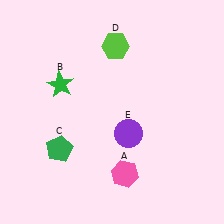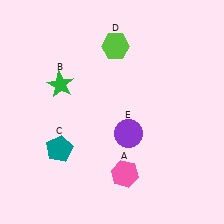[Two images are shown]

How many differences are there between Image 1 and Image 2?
There is 1 difference between the two images.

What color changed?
The pentagon (C) changed from green in Image 1 to teal in Image 2.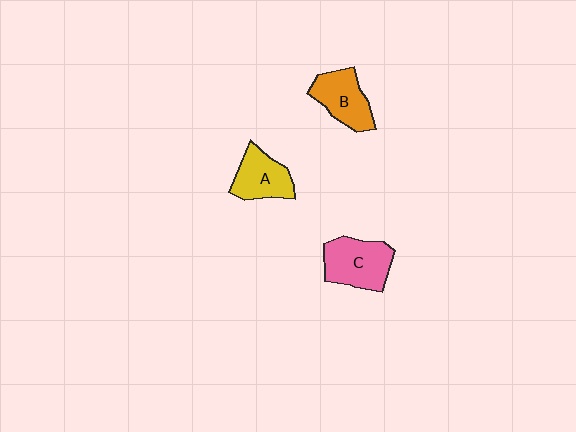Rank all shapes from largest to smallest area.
From largest to smallest: C (pink), B (orange), A (yellow).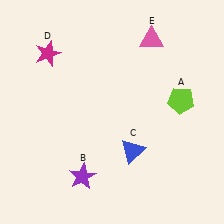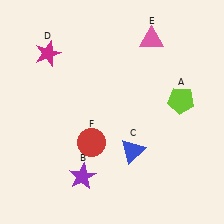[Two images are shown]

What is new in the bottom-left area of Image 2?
A red circle (F) was added in the bottom-left area of Image 2.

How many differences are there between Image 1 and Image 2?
There is 1 difference between the two images.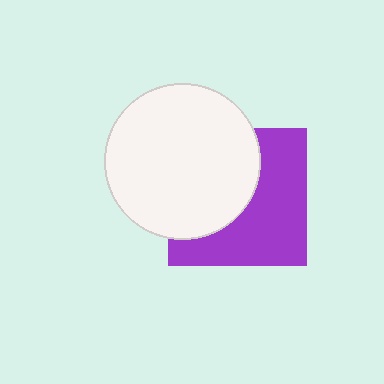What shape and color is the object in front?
The object in front is a white circle.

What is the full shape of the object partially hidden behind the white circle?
The partially hidden object is a purple square.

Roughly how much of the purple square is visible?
About half of it is visible (roughly 53%).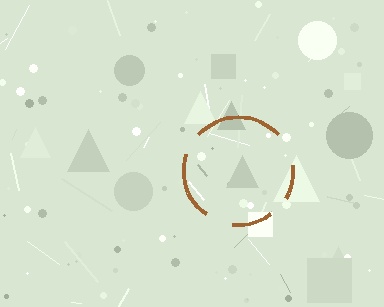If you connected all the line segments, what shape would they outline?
They would outline a circle.